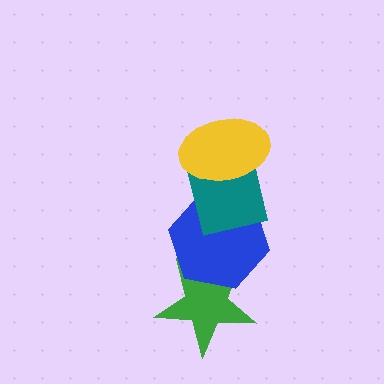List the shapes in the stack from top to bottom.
From top to bottom: the yellow ellipse, the teal square, the blue hexagon, the green star.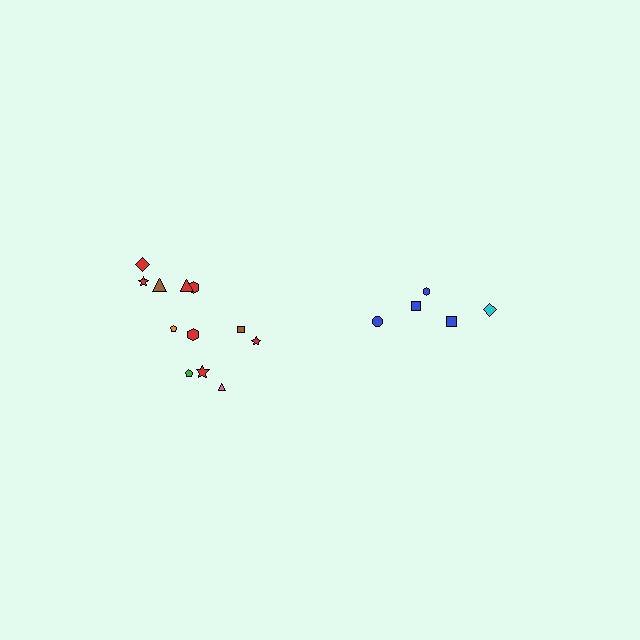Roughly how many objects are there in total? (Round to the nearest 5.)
Roughly 15 objects in total.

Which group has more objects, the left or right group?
The left group.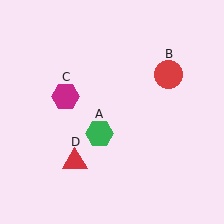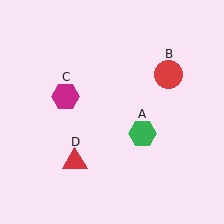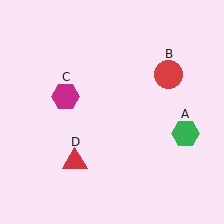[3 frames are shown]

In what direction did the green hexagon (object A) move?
The green hexagon (object A) moved right.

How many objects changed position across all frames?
1 object changed position: green hexagon (object A).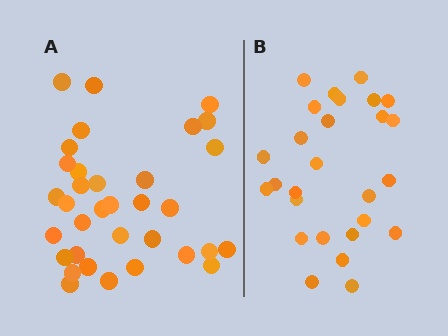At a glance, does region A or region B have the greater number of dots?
Region A (the left region) has more dots.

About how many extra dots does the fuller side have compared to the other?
Region A has roughly 8 or so more dots than region B.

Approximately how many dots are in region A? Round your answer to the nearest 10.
About 30 dots. (The exact count is 34, which rounds to 30.)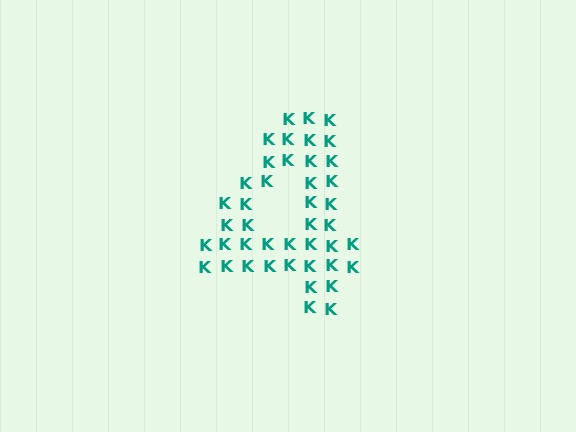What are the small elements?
The small elements are letter K's.